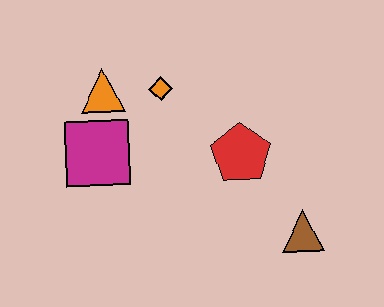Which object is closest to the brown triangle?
The red pentagon is closest to the brown triangle.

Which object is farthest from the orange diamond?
The brown triangle is farthest from the orange diamond.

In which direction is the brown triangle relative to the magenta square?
The brown triangle is to the right of the magenta square.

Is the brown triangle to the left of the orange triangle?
No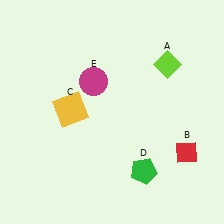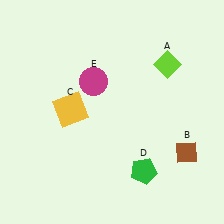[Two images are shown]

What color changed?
The diamond (B) changed from red in Image 1 to brown in Image 2.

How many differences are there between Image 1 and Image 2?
There is 1 difference between the two images.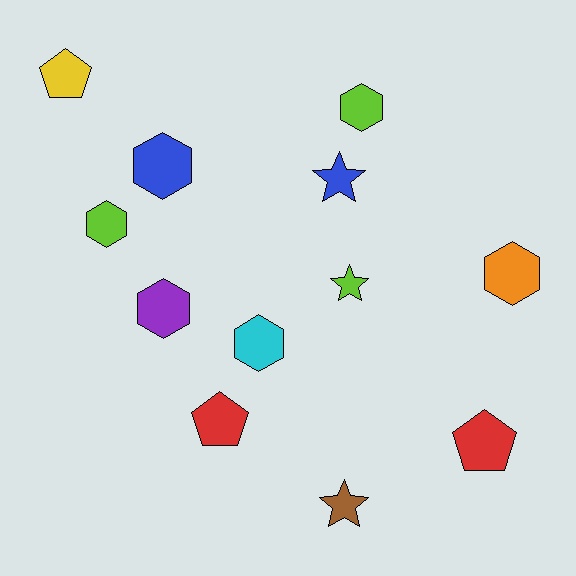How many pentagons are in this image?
There are 3 pentagons.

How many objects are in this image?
There are 12 objects.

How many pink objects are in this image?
There are no pink objects.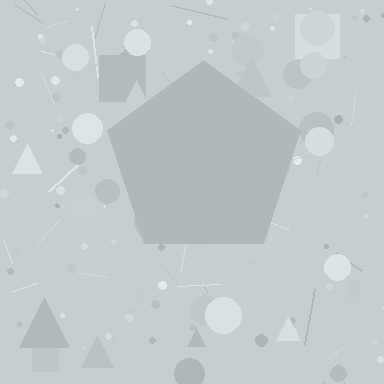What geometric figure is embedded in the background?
A pentagon is embedded in the background.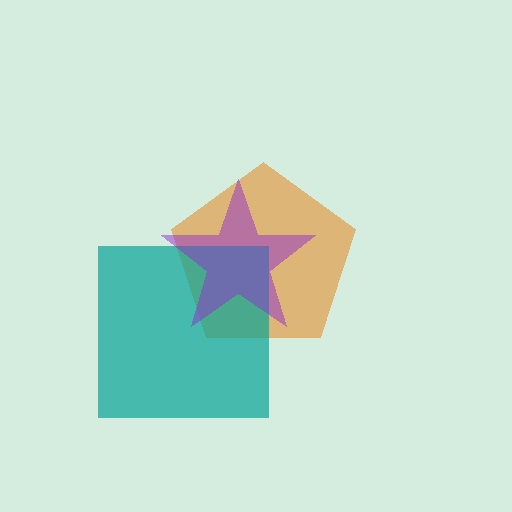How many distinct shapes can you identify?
There are 3 distinct shapes: an orange pentagon, a teal square, a purple star.